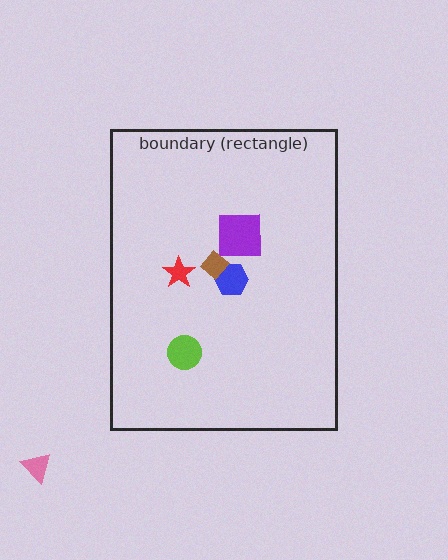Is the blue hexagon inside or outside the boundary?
Inside.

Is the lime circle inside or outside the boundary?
Inside.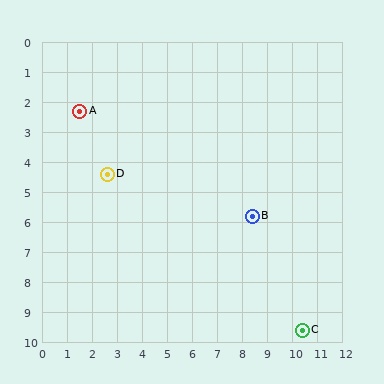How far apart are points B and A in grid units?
Points B and A are about 7.7 grid units apart.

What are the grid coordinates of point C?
Point C is at approximately (10.4, 9.6).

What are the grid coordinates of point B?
Point B is at approximately (8.4, 5.8).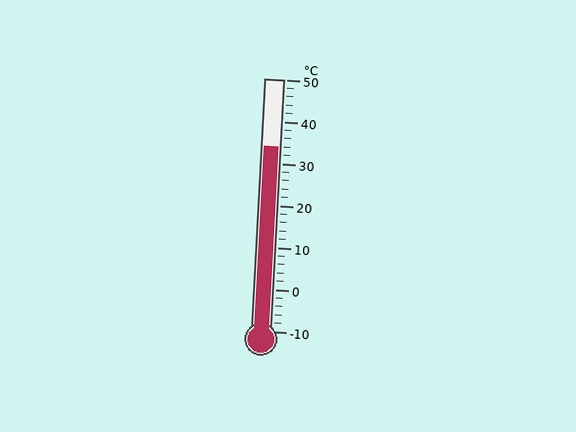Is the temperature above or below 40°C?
The temperature is below 40°C.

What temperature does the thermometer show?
The thermometer shows approximately 34°C.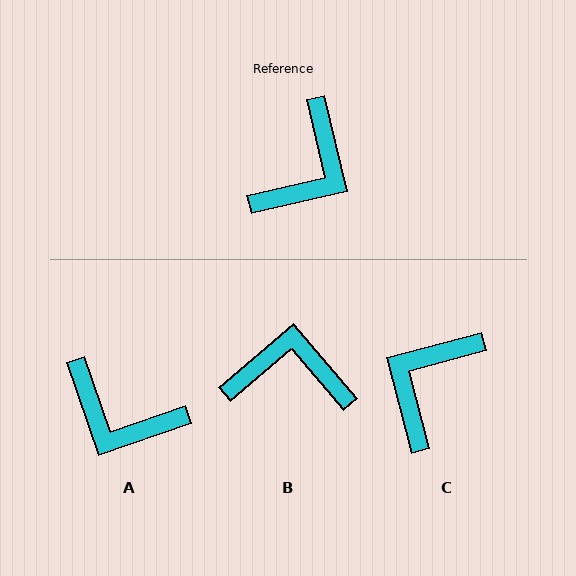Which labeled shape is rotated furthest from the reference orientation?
C, about 178 degrees away.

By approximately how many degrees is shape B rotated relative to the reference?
Approximately 117 degrees counter-clockwise.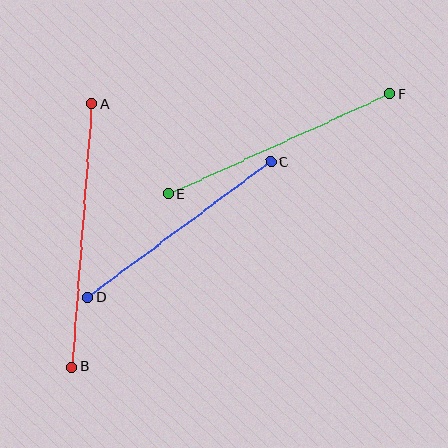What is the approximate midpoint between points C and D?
The midpoint is at approximately (179, 230) pixels.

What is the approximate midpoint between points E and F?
The midpoint is at approximately (279, 144) pixels.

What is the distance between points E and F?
The distance is approximately 243 pixels.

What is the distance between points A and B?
The distance is approximately 264 pixels.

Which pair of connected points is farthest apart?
Points A and B are farthest apart.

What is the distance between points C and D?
The distance is approximately 228 pixels.